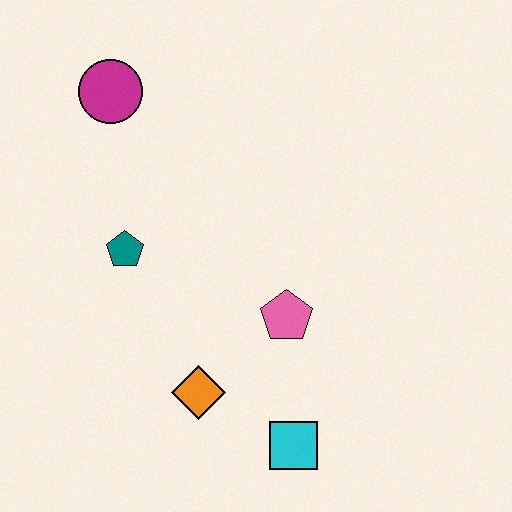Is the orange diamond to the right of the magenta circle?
Yes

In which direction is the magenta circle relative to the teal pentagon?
The magenta circle is above the teal pentagon.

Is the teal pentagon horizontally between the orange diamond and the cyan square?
No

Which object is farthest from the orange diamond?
The magenta circle is farthest from the orange diamond.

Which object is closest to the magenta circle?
The teal pentagon is closest to the magenta circle.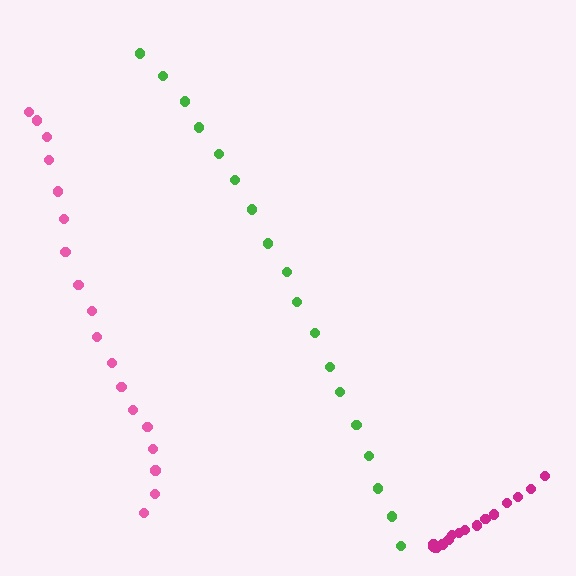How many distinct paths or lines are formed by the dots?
There are 3 distinct paths.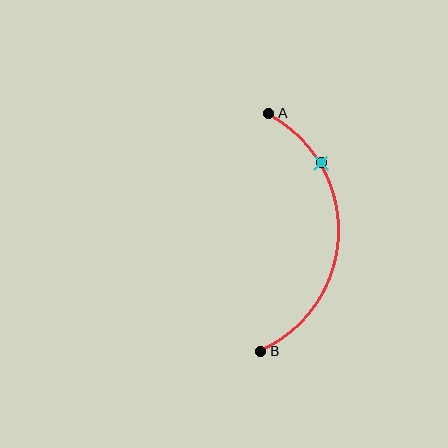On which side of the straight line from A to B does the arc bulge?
The arc bulges to the right of the straight line connecting A and B.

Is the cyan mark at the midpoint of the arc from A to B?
No. The cyan mark lies on the arc but is closer to endpoint A. The arc midpoint would be at the point on the curve equidistant along the arc from both A and B.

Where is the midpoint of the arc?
The arc midpoint is the point on the curve farthest from the straight line joining A and B. It sits to the right of that line.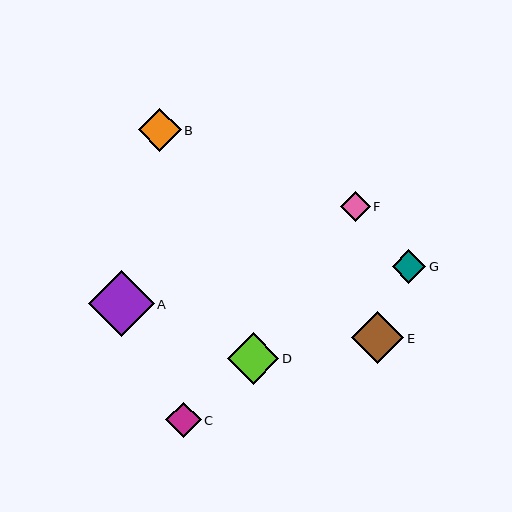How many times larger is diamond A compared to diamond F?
Diamond A is approximately 2.2 times the size of diamond F.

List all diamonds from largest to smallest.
From largest to smallest: A, E, D, B, C, G, F.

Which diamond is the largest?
Diamond A is the largest with a size of approximately 66 pixels.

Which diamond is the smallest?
Diamond F is the smallest with a size of approximately 30 pixels.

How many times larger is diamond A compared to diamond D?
Diamond A is approximately 1.3 times the size of diamond D.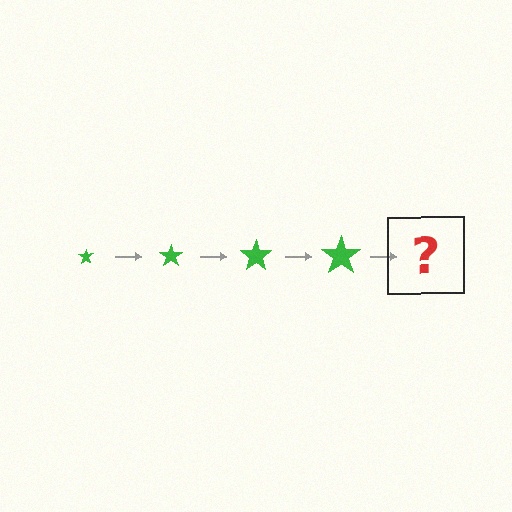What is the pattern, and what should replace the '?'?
The pattern is that the star gets progressively larger each step. The '?' should be a green star, larger than the previous one.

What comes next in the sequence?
The next element should be a green star, larger than the previous one.